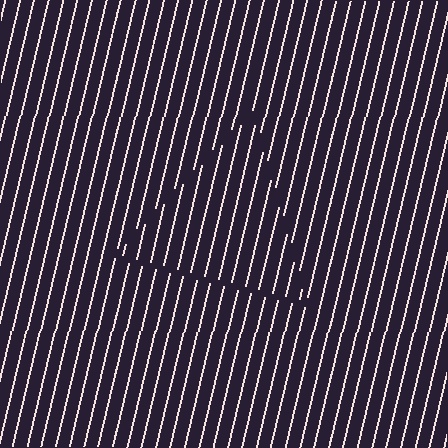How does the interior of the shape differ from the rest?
The interior of the shape contains the same grating, shifted by half a period — the contour is defined by the phase discontinuity where line-ends from the inner and outer gratings abut.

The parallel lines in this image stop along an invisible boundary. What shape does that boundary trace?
An illusory triangle. The interior of the shape contains the same grating, shifted by half a period — the contour is defined by the phase discontinuity where line-ends from the inner and outer gratings abut.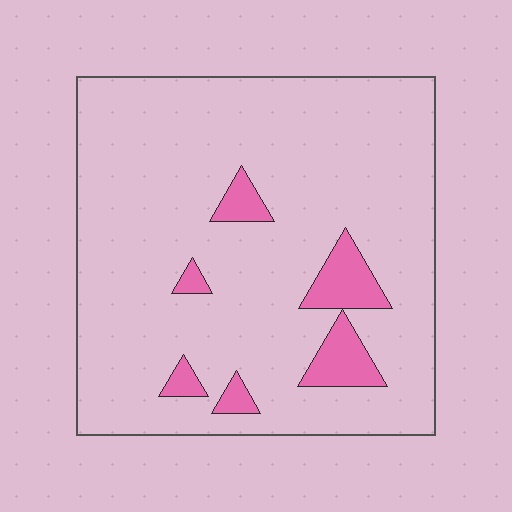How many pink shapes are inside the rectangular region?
6.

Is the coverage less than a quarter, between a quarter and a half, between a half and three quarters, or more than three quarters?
Less than a quarter.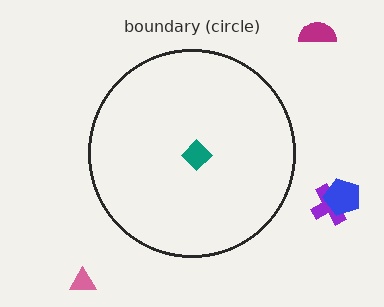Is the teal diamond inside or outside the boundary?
Inside.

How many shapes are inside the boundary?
1 inside, 4 outside.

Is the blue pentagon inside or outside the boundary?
Outside.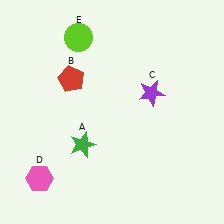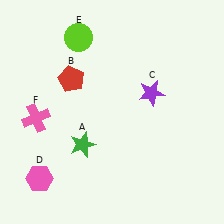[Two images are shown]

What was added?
A pink cross (F) was added in Image 2.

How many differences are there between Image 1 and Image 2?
There is 1 difference between the two images.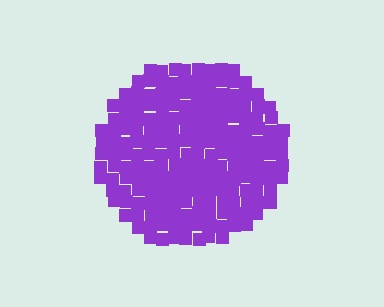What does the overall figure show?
The overall figure shows a circle.